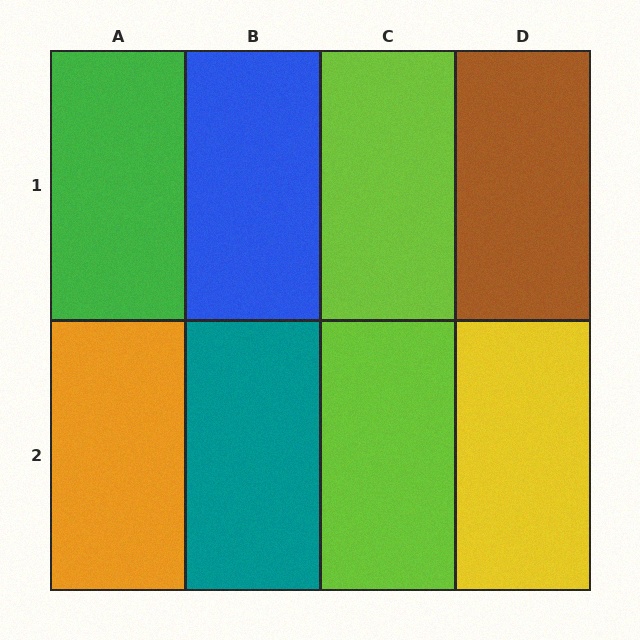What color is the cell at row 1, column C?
Lime.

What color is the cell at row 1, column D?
Brown.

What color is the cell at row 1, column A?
Green.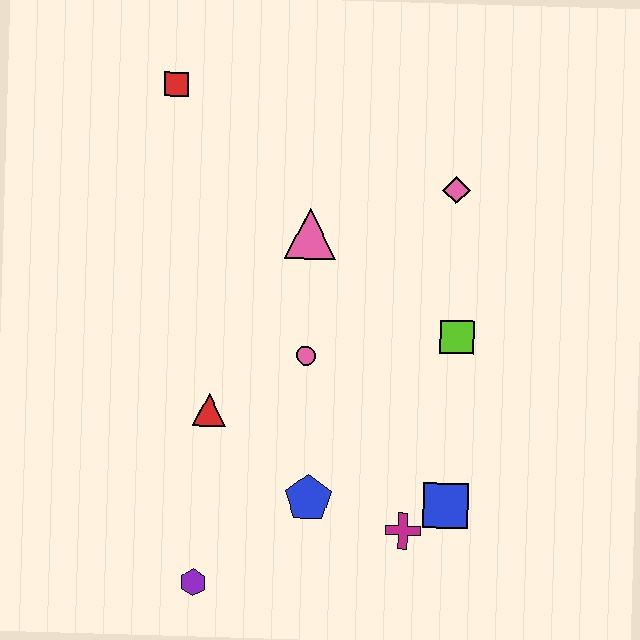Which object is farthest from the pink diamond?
The purple hexagon is farthest from the pink diamond.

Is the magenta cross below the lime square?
Yes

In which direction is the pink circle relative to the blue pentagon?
The pink circle is above the blue pentagon.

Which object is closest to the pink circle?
The red triangle is closest to the pink circle.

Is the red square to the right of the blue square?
No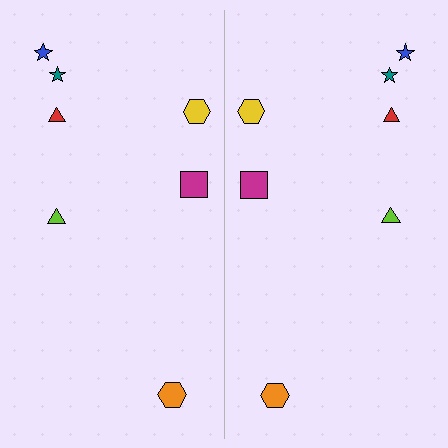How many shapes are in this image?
There are 14 shapes in this image.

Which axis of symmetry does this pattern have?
The pattern has a vertical axis of symmetry running through the center of the image.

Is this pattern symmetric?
Yes, this pattern has bilateral (reflection) symmetry.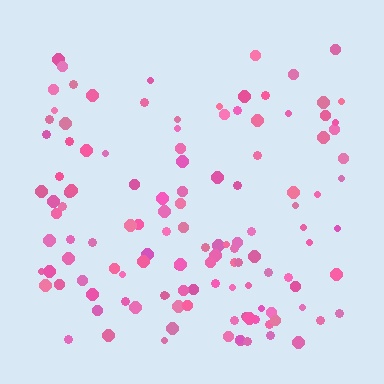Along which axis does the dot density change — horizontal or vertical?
Vertical.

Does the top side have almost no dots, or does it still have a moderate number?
Still a moderate number, just noticeably fewer than the bottom.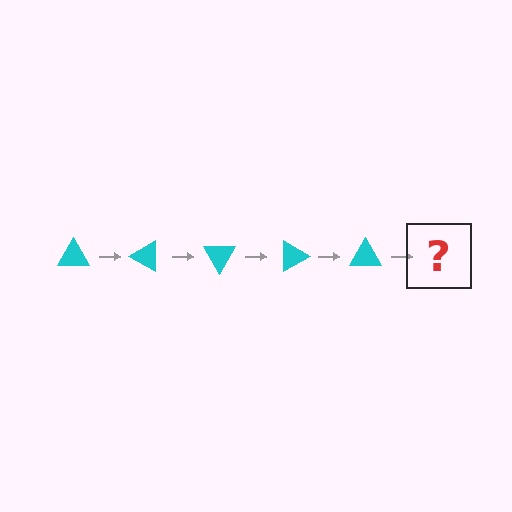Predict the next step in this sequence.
The next step is a cyan triangle rotated 150 degrees.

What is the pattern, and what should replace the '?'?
The pattern is that the triangle rotates 30 degrees each step. The '?' should be a cyan triangle rotated 150 degrees.